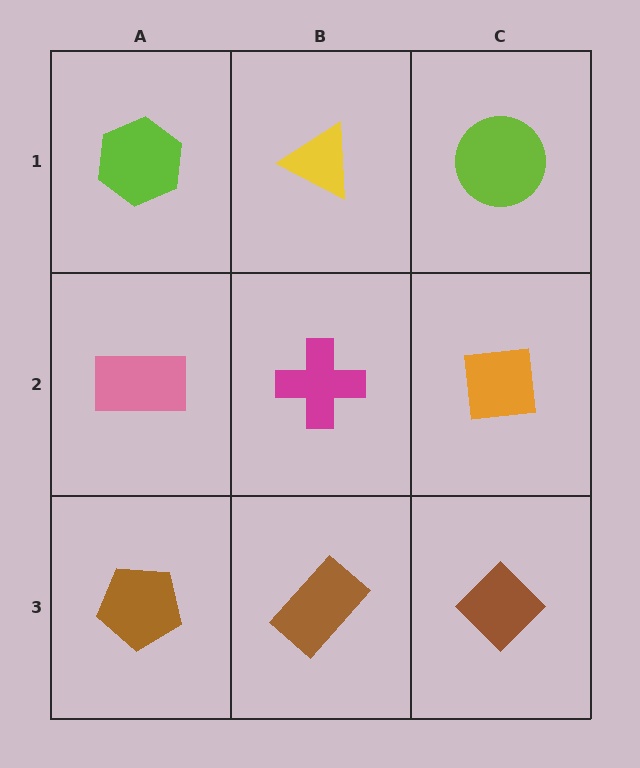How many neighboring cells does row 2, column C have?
3.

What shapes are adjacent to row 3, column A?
A pink rectangle (row 2, column A), a brown rectangle (row 3, column B).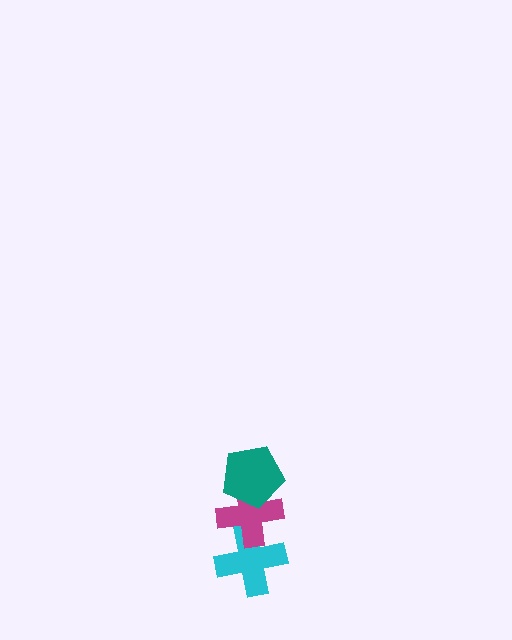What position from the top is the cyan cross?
The cyan cross is 3rd from the top.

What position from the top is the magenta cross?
The magenta cross is 2nd from the top.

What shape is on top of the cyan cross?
The magenta cross is on top of the cyan cross.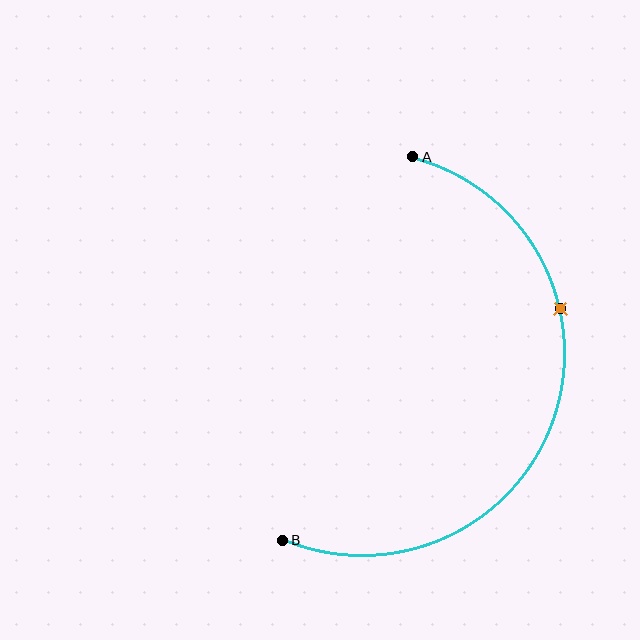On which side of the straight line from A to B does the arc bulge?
The arc bulges to the right of the straight line connecting A and B.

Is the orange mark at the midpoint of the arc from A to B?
No. The orange mark lies on the arc but is closer to endpoint A. The arc midpoint would be at the point on the curve equidistant along the arc from both A and B.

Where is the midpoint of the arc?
The arc midpoint is the point on the curve farthest from the straight line joining A and B. It sits to the right of that line.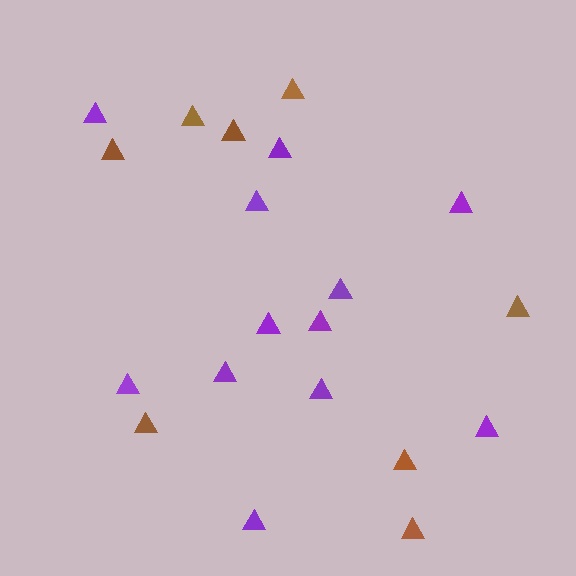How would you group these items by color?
There are 2 groups: one group of purple triangles (12) and one group of brown triangles (8).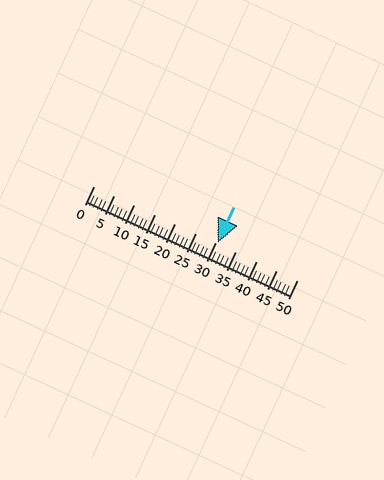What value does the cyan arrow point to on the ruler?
The cyan arrow points to approximately 30.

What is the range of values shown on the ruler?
The ruler shows values from 0 to 50.